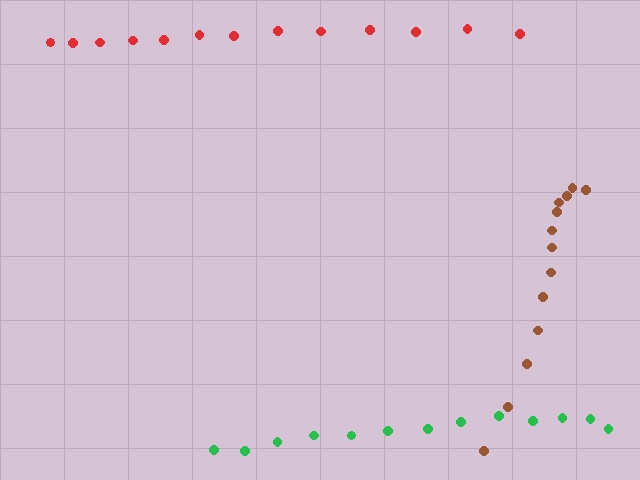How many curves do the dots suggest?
There are 3 distinct paths.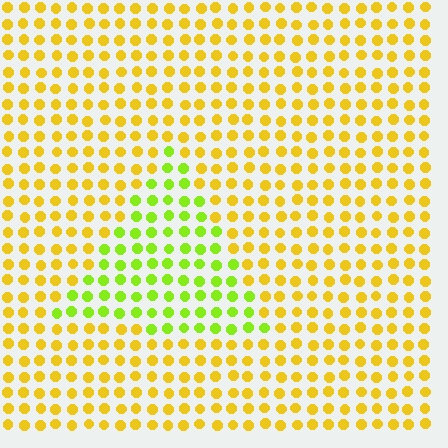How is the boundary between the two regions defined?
The boundary is defined purely by a slight shift in hue (about 40 degrees). Spacing, size, and orientation are identical on both sides.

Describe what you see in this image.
The image is filled with small yellow elements in a uniform arrangement. A triangle-shaped region is visible where the elements are tinted to a slightly different hue, forming a subtle color boundary.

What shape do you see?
I see a triangle.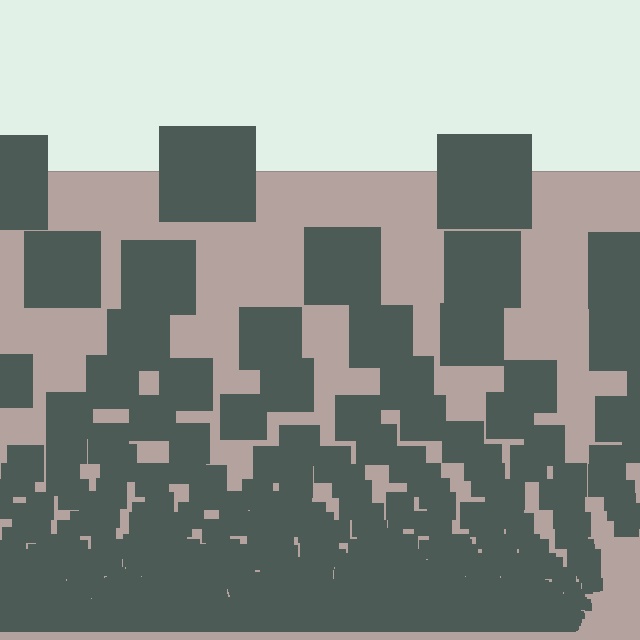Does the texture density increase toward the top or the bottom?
Density increases toward the bottom.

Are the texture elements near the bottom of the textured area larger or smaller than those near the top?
Smaller. The gradient is inverted — elements near the bottom are smaller and denser.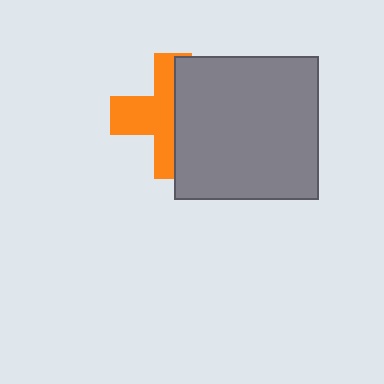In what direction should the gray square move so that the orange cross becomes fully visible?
The gray square should move right. That is the shortest direction to clear the overlap and leave the orange cross fully visible.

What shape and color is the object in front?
The object in front is a gray square.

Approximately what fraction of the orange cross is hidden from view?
Roughly 48% of the orange cross is hidden behind the gray square.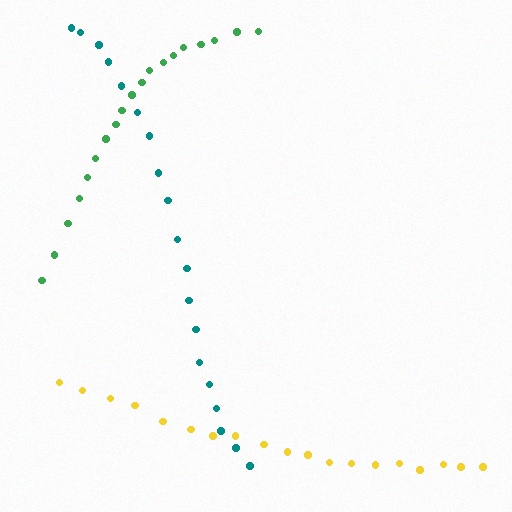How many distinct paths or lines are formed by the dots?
There are 3 distinct paths.